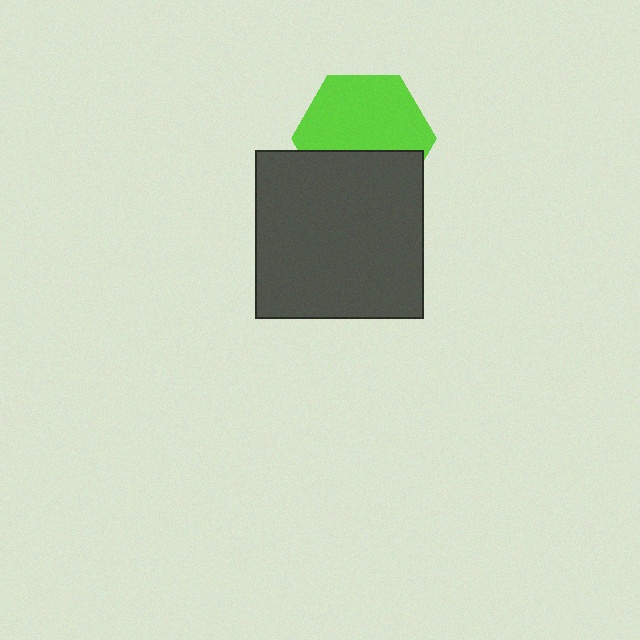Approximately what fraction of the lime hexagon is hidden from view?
Roughly 39% of the lime hexagon is hidden behind the dark gray square.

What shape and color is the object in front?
The object in front is a dark gray square.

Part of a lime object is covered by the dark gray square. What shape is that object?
It is a hexagon.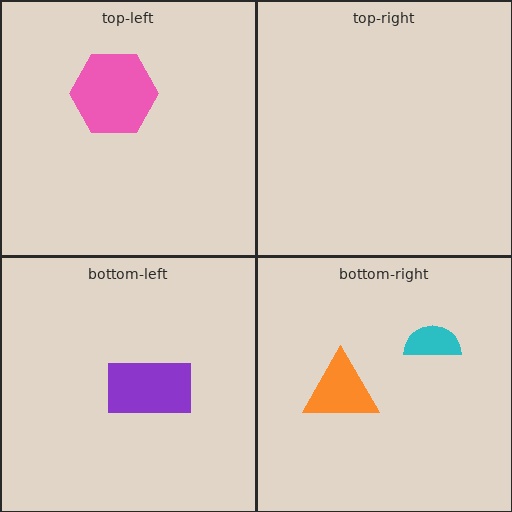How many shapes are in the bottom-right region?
2.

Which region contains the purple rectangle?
The bottom-left region.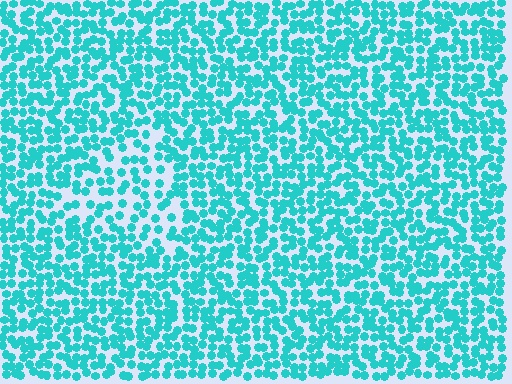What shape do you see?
I see a triangle.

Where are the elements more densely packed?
The elements are more densely packed outside the triangle boundary.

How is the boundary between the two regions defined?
The boundary is defined by a change in element density (approximately 1.7x ratio). All elements are the same color, size, and shape.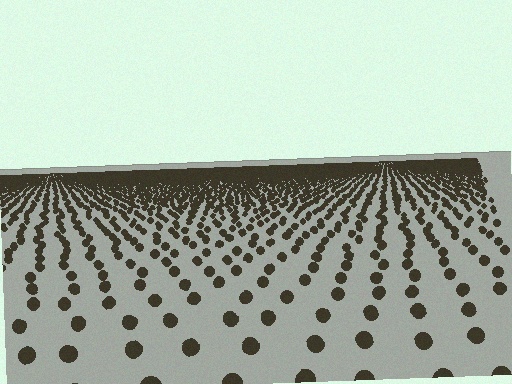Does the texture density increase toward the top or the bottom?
Density increases toward the top.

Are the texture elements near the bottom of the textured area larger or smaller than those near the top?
Larger. Near the bottom, elements are closer to the viewer and appear at a bigger on-screen size.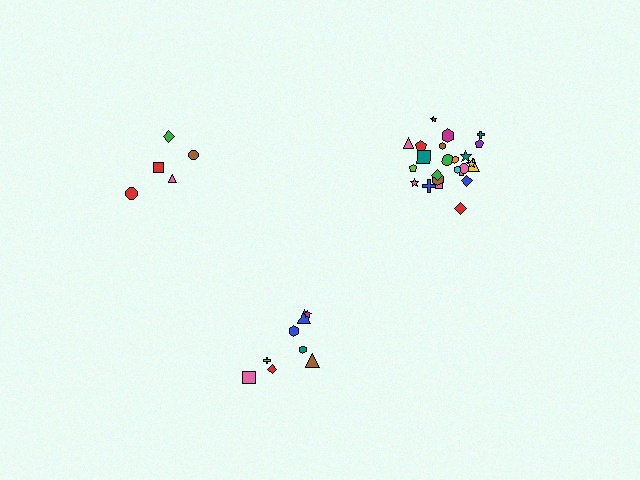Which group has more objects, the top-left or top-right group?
The top-right group.